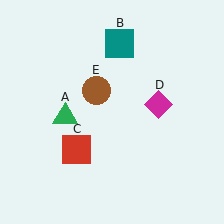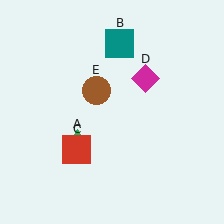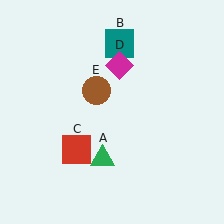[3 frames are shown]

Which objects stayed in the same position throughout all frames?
Teal square (object B) and red square (object C) and brown circle (object E) remained stationary.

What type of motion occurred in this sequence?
The green triangle (object A), magenta diamond (object D) rotated counterclockwise around the center of the scene.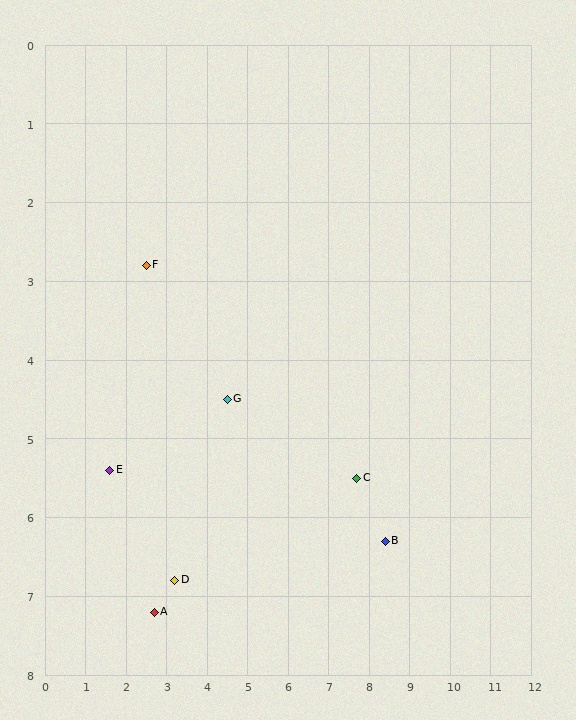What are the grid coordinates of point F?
Point F is at approximately (2.5, 2.8).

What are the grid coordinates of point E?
Point E is at approximately (1.6, 5.4).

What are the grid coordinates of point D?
Point D is at approximately (3.2, 6.8).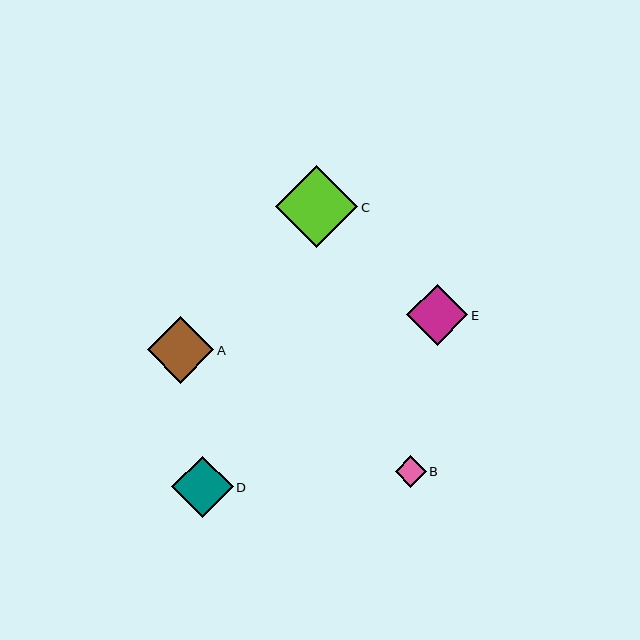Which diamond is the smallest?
Diamond B is the smallest with a size of approximately 31 pixels.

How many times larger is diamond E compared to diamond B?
Diamond E is approximately 2.0 times the size of diamond B.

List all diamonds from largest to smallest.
From largest to smallest: C, A, D, E, B.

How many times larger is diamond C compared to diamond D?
Diamond C is approximately 1.3 times the size of diamond D.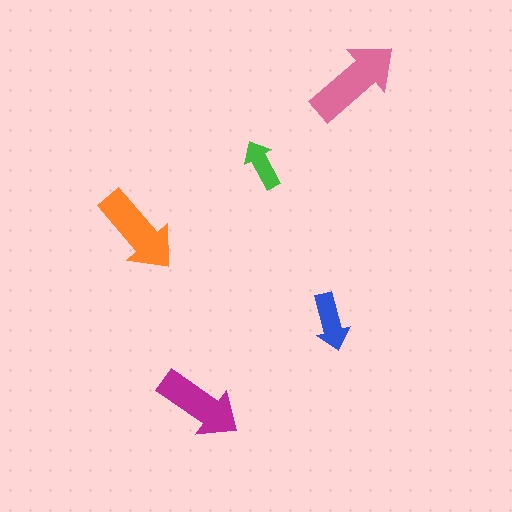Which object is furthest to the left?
The orange arrow is leftmost.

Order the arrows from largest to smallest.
the pink one, the orange one, the magenta one, the blue one, the green one.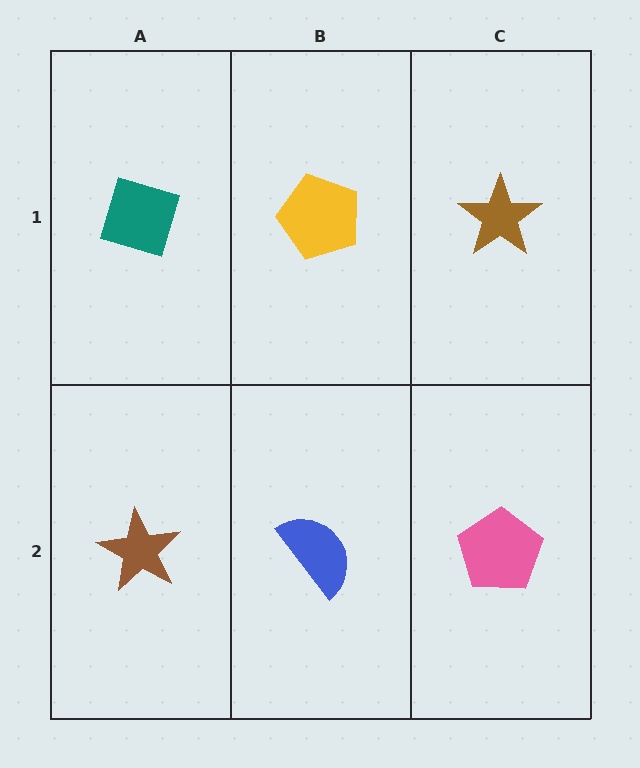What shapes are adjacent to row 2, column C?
A brown star (row 1, column C), a blue semicircle (row 2, column B).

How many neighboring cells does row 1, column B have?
3.